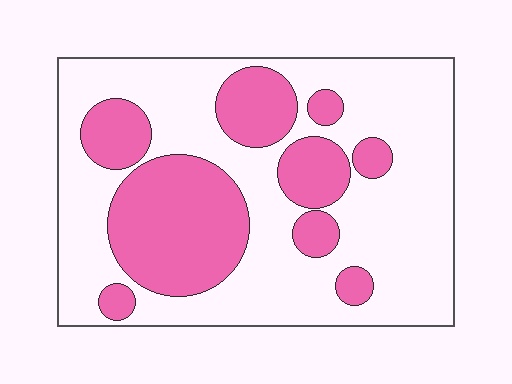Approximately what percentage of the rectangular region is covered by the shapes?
Approximately 35%.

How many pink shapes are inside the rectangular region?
9.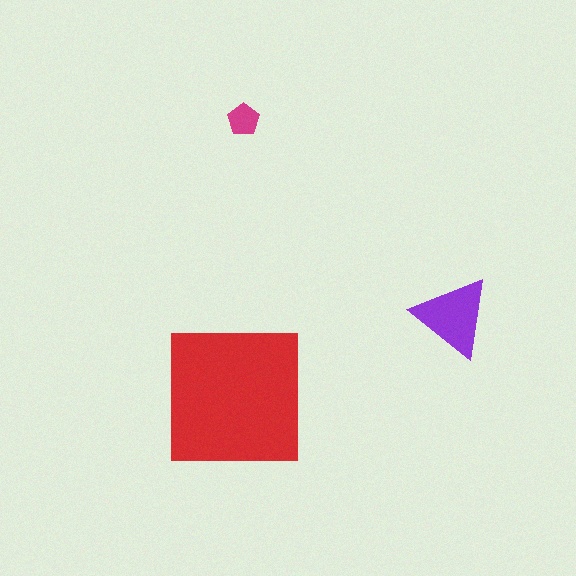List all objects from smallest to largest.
The magenta pentagon, the purple triangle, the red square.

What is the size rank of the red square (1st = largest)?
1st.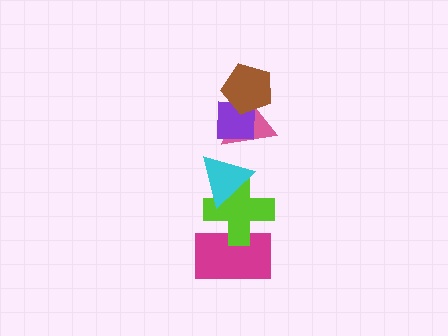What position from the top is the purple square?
The purple square is 2nd from the top.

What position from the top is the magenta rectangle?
The magenta rectangle is 6th from the top.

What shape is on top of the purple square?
The brown pentagon is on top of the purple square.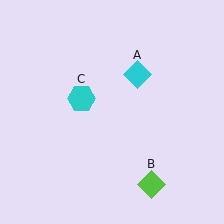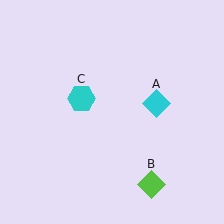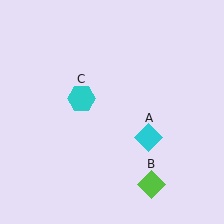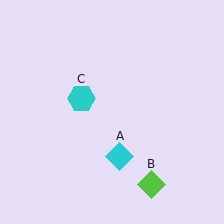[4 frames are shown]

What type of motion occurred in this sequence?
The cyan diamond (object A) rotated clockwise around the center of the scene.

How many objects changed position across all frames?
1 object changed position: cyan diamond (object A).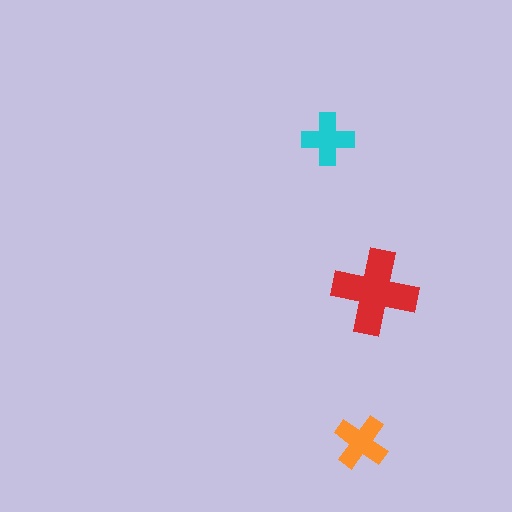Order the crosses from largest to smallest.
the red one, the orange one, the cyan one.